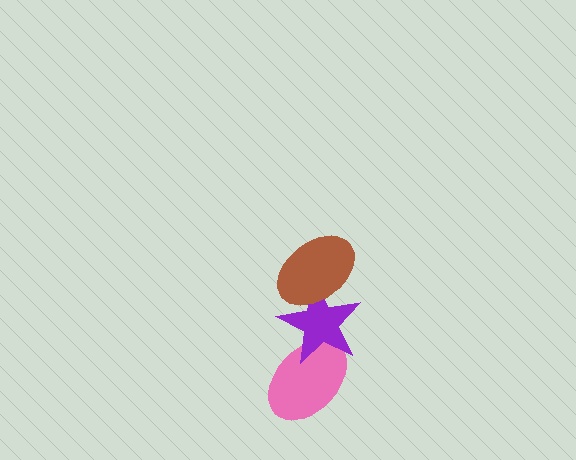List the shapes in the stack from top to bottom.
From top to bottom: the brown ellipse, the purple star, the pink ellipse.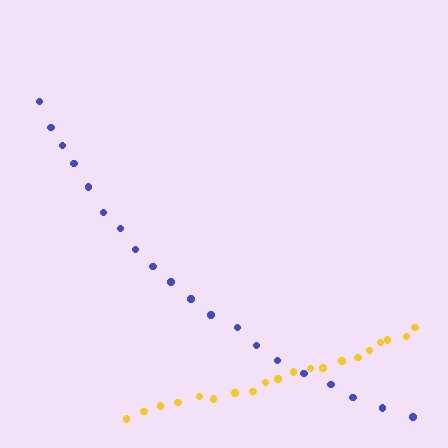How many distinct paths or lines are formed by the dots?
There are 2 distinct paths.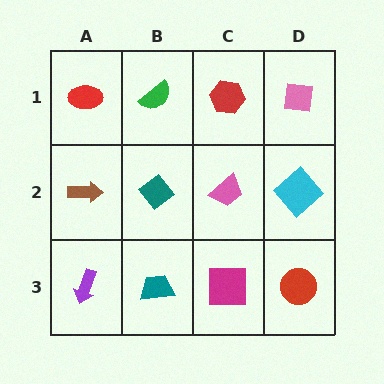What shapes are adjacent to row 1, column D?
A cyan diamond (row 2, column D), a red hexagon (row 1, column C).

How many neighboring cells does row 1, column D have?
2.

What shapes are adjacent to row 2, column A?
A red ellipse (row 1, column A), a purple arrow (row 3, column A), a teal diamond (row 2, column B).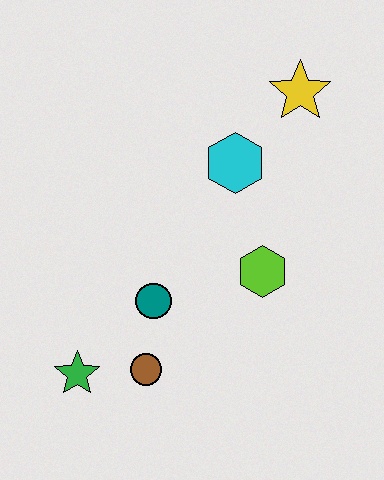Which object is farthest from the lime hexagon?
The green star is farthest from the lime hexagon.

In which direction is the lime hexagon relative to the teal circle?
The lime hexagon is to the right of the teal circle.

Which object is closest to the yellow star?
The cyan hexagon is closest to the yellow star.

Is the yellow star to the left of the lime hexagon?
No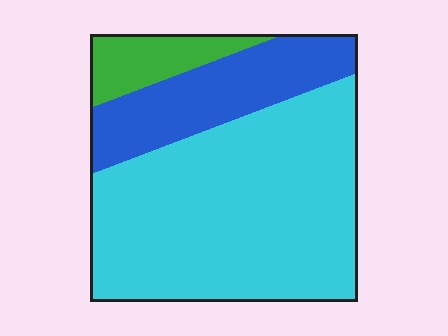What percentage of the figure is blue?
Blue takes up about one quarter (1/4) of the figure.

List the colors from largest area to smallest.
From largest to smallest: cyan, blue, green.